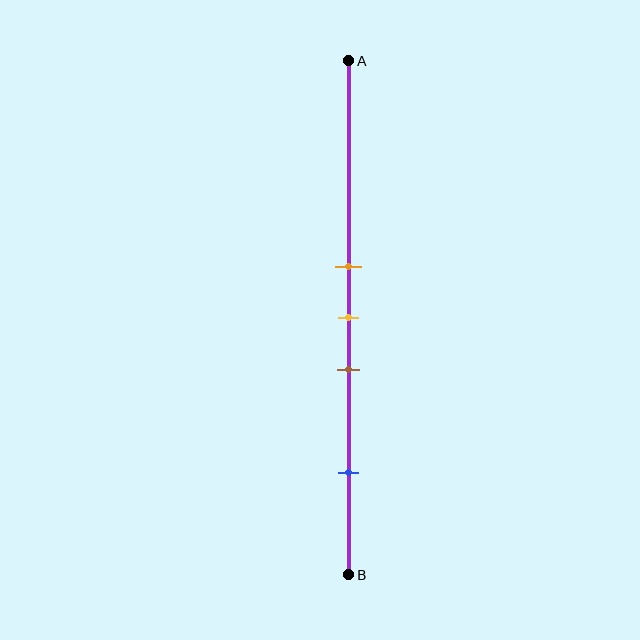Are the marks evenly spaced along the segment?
No, the marks are not evenly spaced.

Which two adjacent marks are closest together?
The orange and yellow marks are the closest adjacent pair.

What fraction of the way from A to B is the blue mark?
The blue mark is approximately 80% (0.8) of the way from A to B.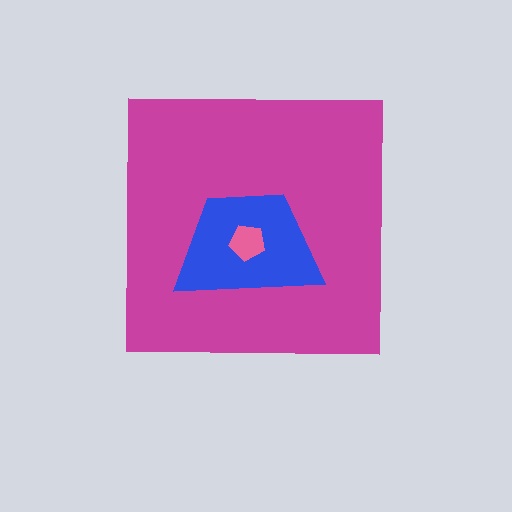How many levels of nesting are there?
3.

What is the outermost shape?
The magenta square.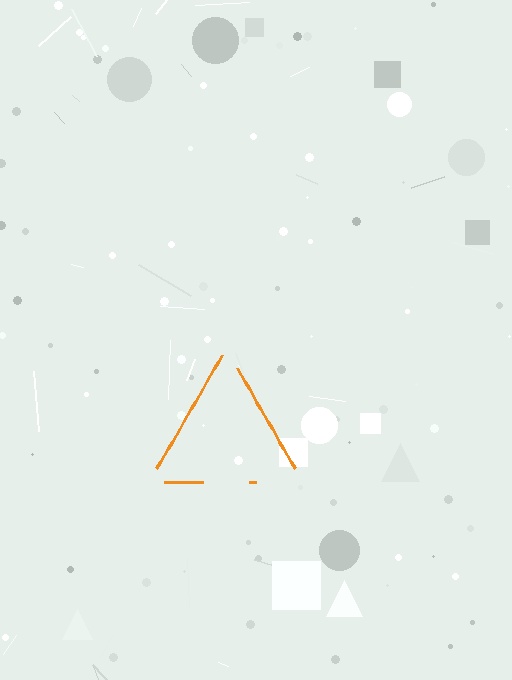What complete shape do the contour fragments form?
The contour fragments form a triangle.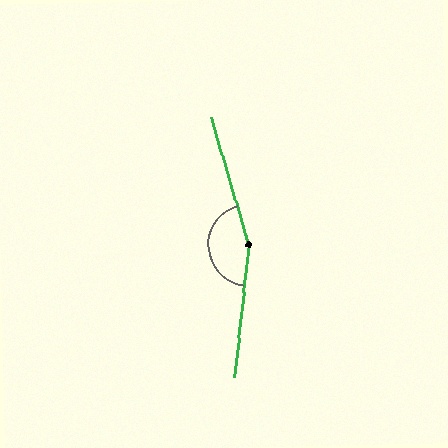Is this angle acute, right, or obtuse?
It is obtuse.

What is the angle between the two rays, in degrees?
Approximately 158 degrees.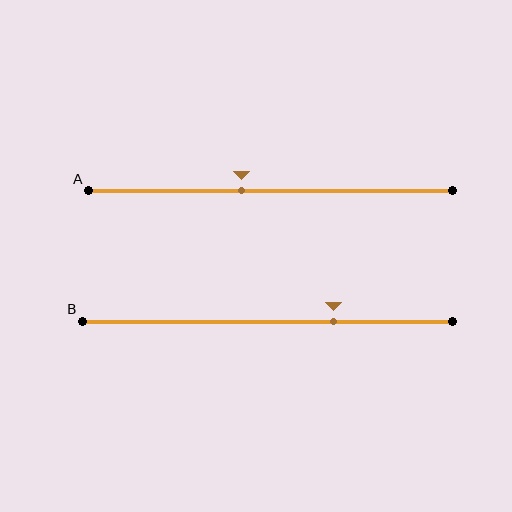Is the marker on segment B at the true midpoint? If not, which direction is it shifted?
No, the marker on segment B is shifted to the right by about 18% of the segment length.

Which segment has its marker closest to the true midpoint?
Segment A has its marker closest to the true midpoint.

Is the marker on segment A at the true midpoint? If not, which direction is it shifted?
No, the marker on segment A is shifted to the left by about 8% of the segment length.